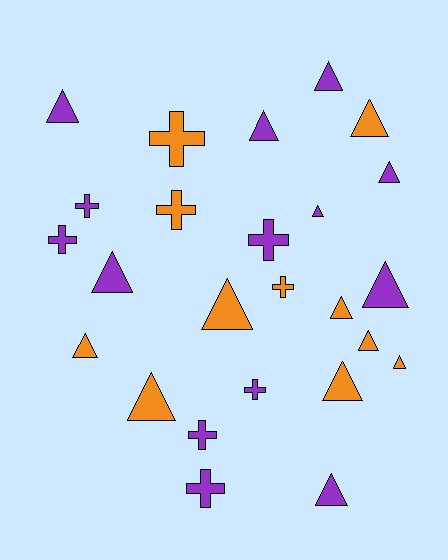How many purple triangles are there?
There are 8 purple triangles.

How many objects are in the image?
There are 25 objects.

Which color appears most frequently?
Purple, with 14 objects.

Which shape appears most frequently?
Triangle, with 16 objects.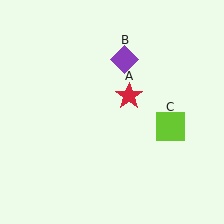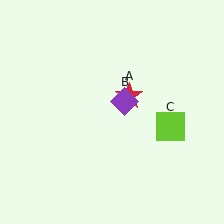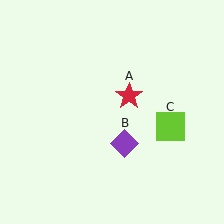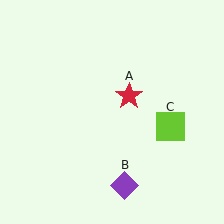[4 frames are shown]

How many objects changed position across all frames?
1 object changed position: purple diamond (object B).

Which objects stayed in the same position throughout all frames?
Red star (object A) and lime square (object C) remained stationary.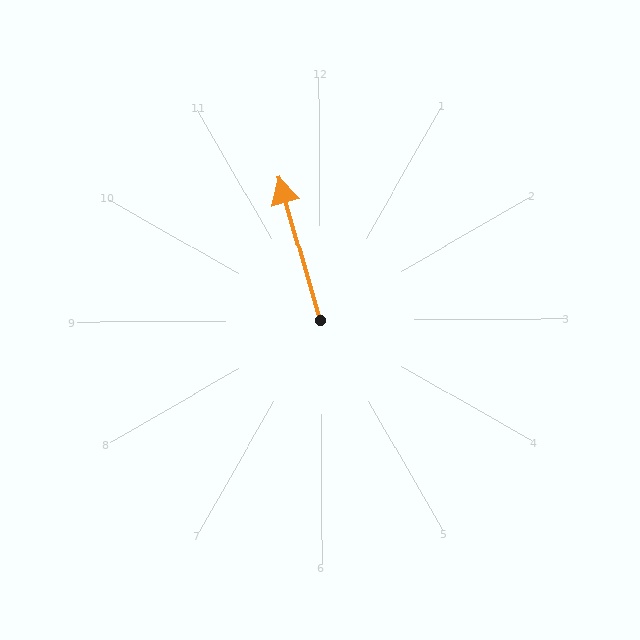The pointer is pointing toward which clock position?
Roughly 11 o'clock.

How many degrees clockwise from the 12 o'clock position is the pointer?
Approximately 344 degrees.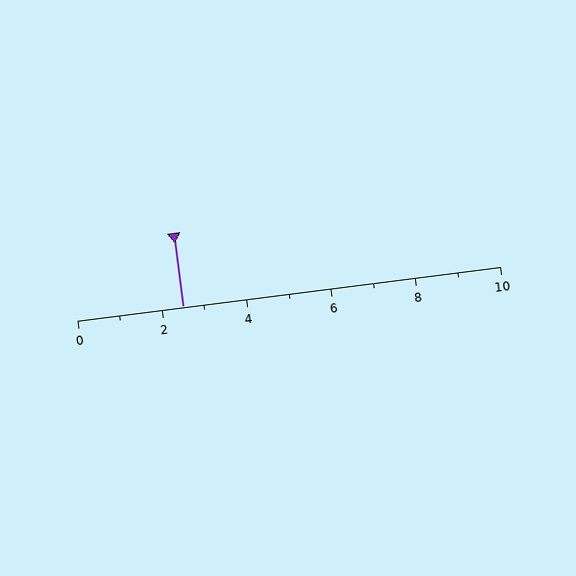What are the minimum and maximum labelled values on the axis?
The axis runs from 0 to 10.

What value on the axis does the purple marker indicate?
The marker indicates approximately 2.5.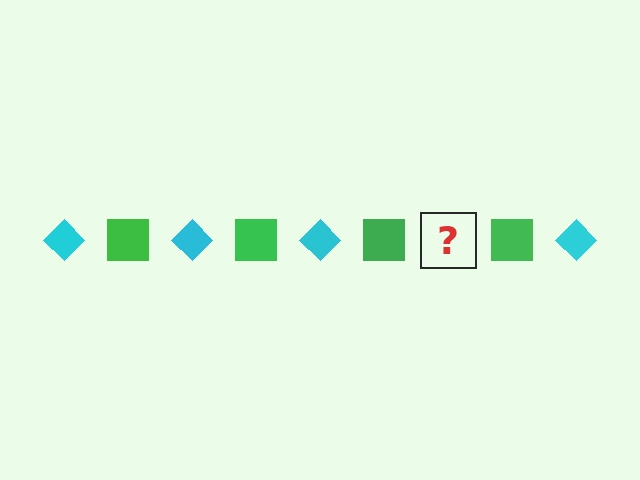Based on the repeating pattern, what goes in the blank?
The blank should be a cyan diamond.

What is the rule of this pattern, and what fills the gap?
The rule is that the pattern alternates between cyan diamond and green square. The gap should be filled with a cyan diamond.